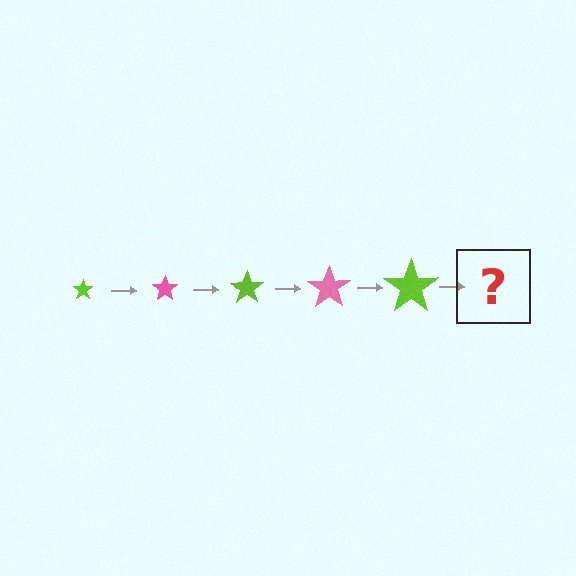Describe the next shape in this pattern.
It should be a pink star, larger than the previous one.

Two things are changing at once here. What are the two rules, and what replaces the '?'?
The two rules are that the star grows larger each step and the color cycles through lime and pink. The '?' should be a pink star, larger than the previous one.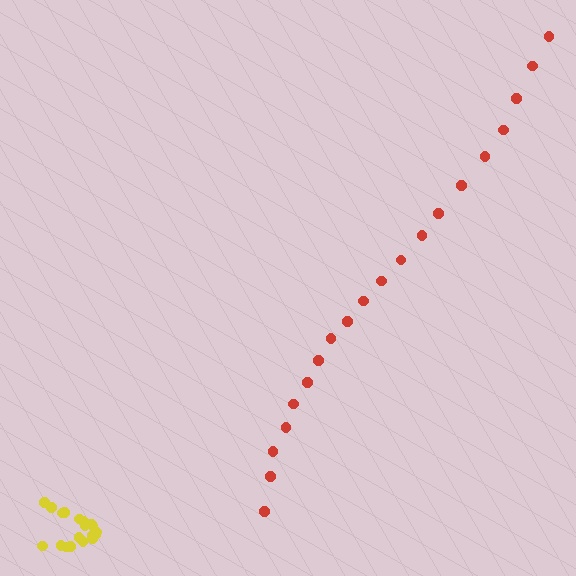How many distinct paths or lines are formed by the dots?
There are 2 distinct paths.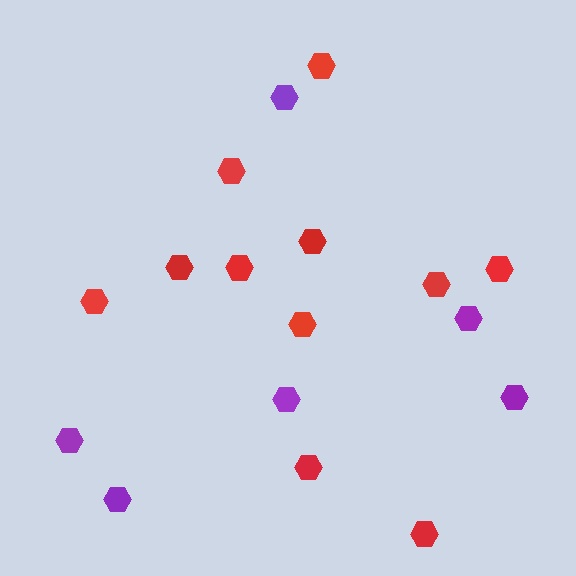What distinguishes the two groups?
There are 2 groups: one group of red hexagons (11) and one group of purple hexagons (6).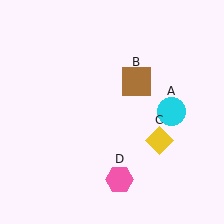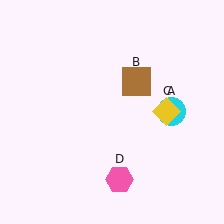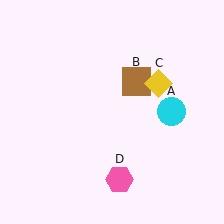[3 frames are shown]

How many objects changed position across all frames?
1 object changed position: yellow diamond (object C).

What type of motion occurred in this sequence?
The yellow diamond (object C) rotated counterclockwise around the center of the scene.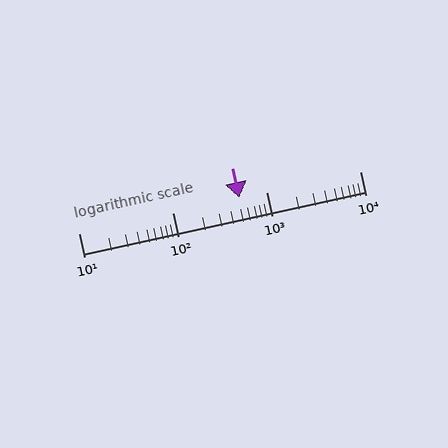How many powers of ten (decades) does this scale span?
The scale spans 3 decades, from 10 to 10000.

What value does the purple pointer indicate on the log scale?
The pointer indicates approximately 520.